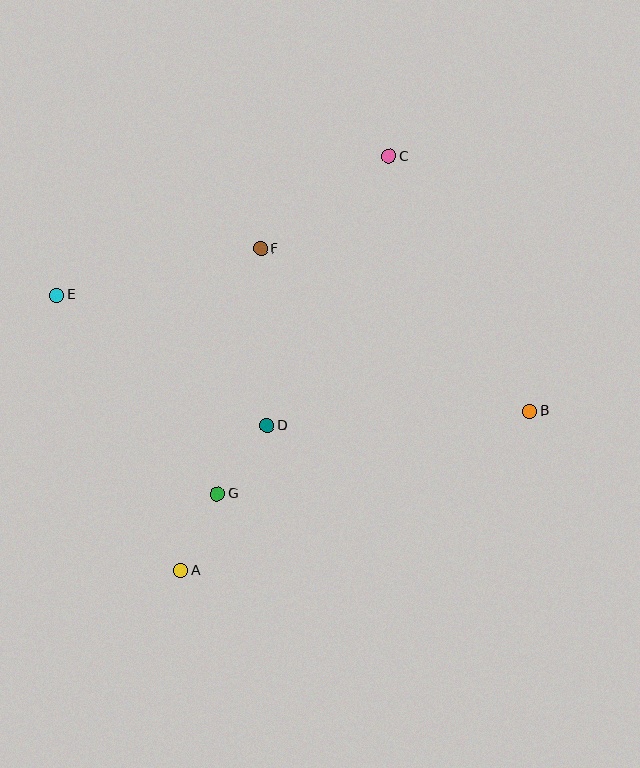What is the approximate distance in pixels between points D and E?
The distance between D and E is approximately 247 pixels.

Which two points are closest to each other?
Points D and G are closest to each other.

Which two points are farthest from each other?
Points B and E are farthest from each other.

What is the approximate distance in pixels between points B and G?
The distance between B and G is approximately 323 pixels.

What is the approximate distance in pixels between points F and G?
The distance between F and G is approximately 249 pixels.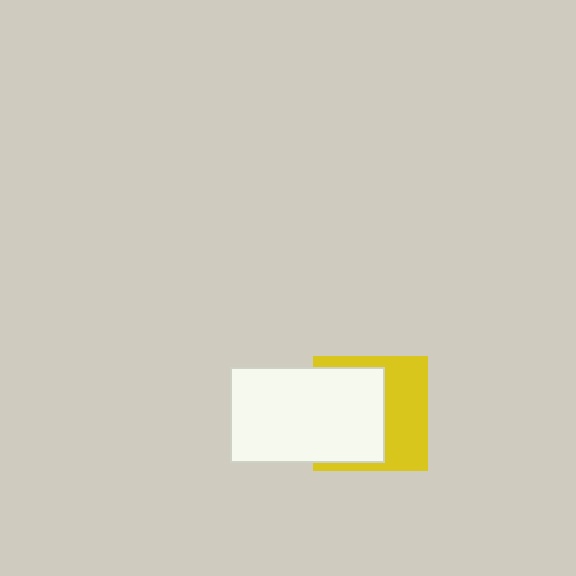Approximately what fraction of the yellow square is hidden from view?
Roughly 52% of the yellow square is hidden behind the white rectangle.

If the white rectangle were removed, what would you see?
You would see the complete yellow square.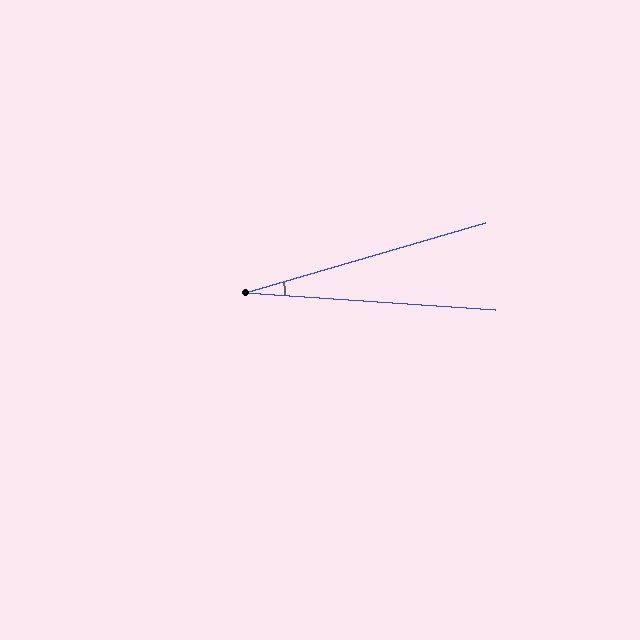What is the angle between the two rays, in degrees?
Approximately 20 degrees.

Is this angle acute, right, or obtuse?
It is acute.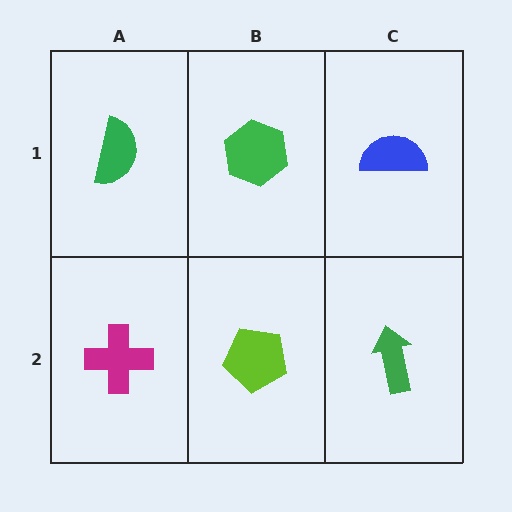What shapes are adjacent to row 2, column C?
A blue semicircle (row 1, column C), a lime pentagon (row 2, column B).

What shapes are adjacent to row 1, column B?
A lime pentagon (row 2, column B), a green semicircle (row 1, column A), a blue semicircle (row 1, column C).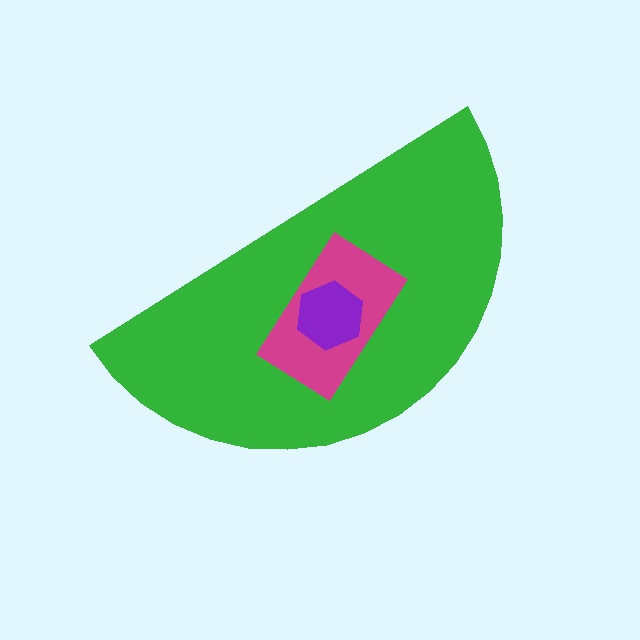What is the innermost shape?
The purple hexagon.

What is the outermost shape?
The green semicircle.